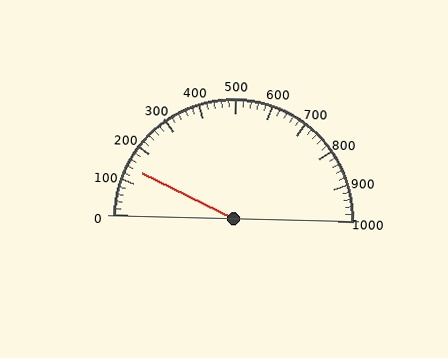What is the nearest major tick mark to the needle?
The nearest major tick mark is 100.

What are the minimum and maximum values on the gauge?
The gauge ranges from 0 to 1000.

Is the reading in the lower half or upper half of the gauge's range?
The reading is in the lower half of the range (0 to 1000).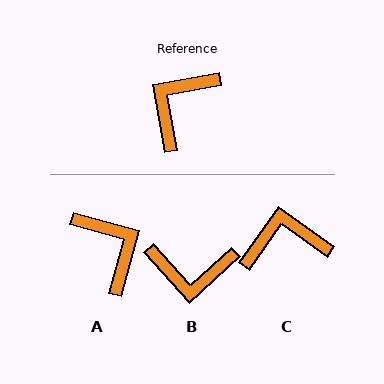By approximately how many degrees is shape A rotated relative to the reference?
Approximately 116 degrees clockwise.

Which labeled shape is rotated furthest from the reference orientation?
B, about 122 degrees away.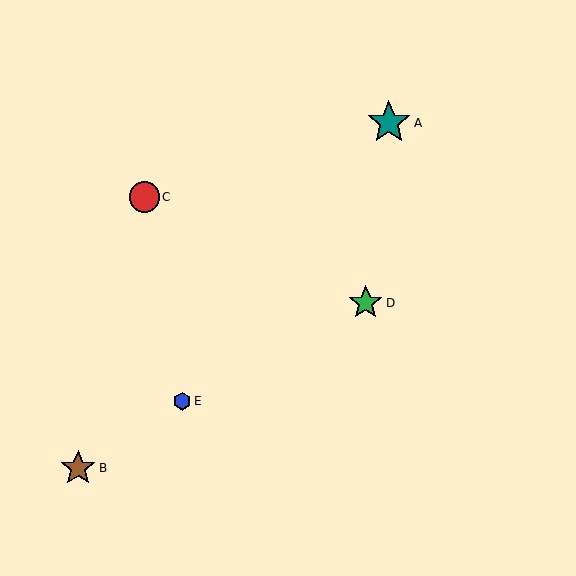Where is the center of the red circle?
The center of the red circle is at (144, 197).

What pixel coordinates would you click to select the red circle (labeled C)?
Click at (144, 197) to select the red circle C.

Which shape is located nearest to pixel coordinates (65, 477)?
The brown star (labeled B) at (78, 468) is nearest to that location.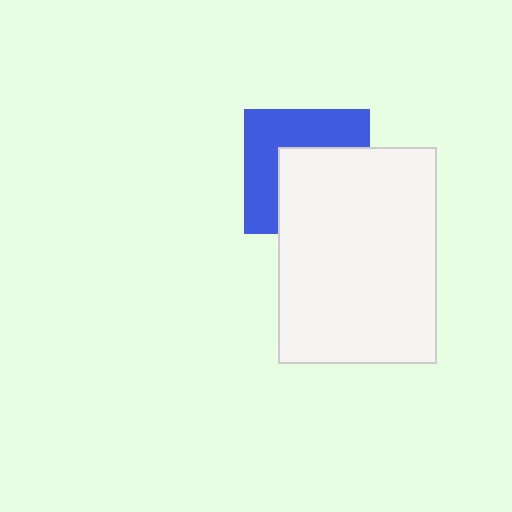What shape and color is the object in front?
The object in front is a white rectangle.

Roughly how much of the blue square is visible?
About half of it is visible (roughly 49%).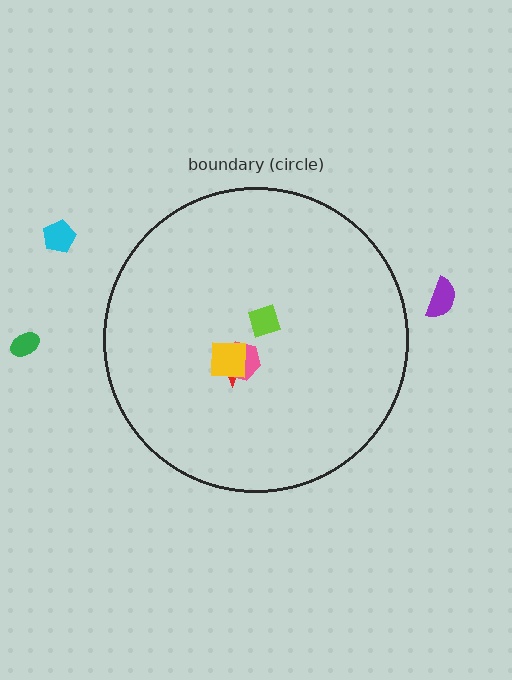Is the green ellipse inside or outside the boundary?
Outside.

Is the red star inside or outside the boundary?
Inside.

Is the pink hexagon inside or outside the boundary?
Inside.